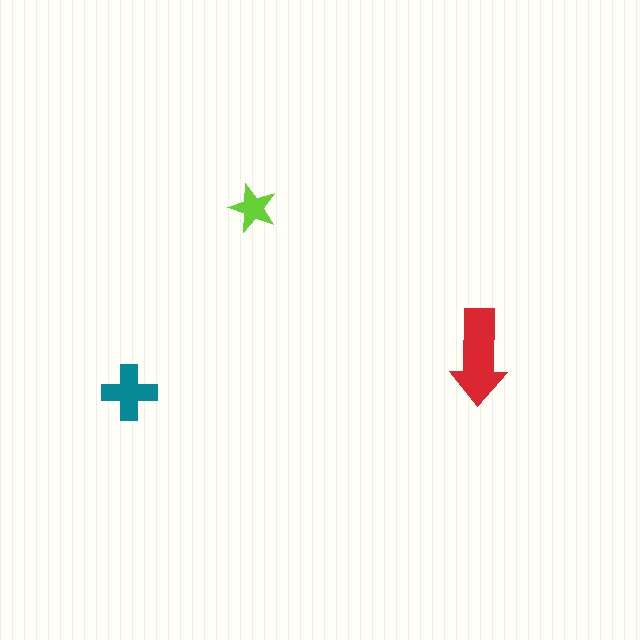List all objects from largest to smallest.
The red arrow, the teal cross, the lime star.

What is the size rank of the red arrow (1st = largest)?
1st.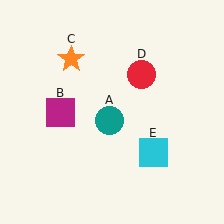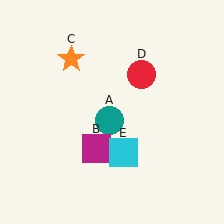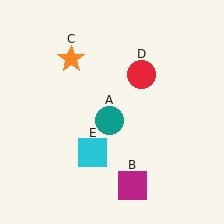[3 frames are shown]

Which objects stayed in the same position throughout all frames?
Teal circle (object A) and orange star (object C) and red circle (object D) remained stationary.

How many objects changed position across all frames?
2 objects changed position: magenta square (object B), cyan square (object E).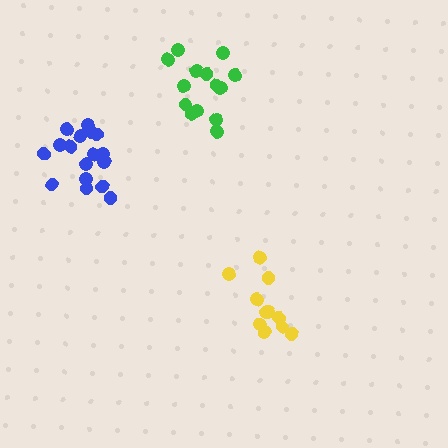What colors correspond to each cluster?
The clusters are colored: green, blue, yellow.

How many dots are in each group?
Group 1: 14 dots, Group 2: 17 dots, Group 3: 11 dots (42 total).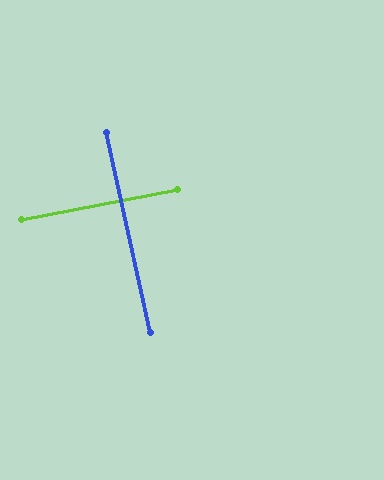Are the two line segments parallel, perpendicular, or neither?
Perpendicular — they meet at approximately 88°.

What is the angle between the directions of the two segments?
Approximately 88 degrees.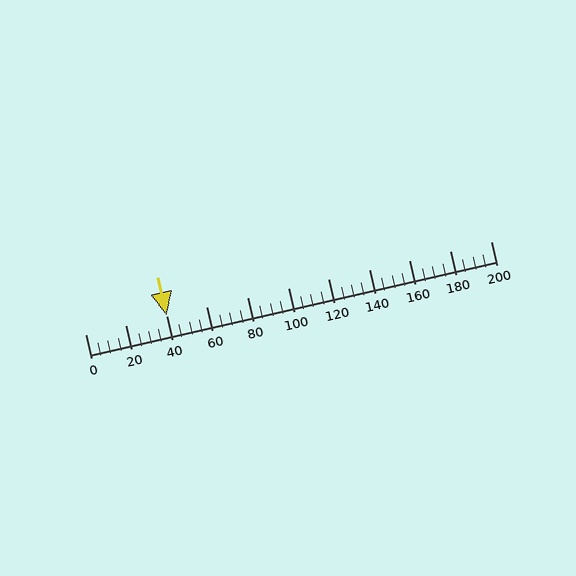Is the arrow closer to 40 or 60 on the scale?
The arrow is closer to 40.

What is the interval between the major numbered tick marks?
The major tick marks are spaced 20 units apart.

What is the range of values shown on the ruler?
The ruler shows values from 0 to 200.